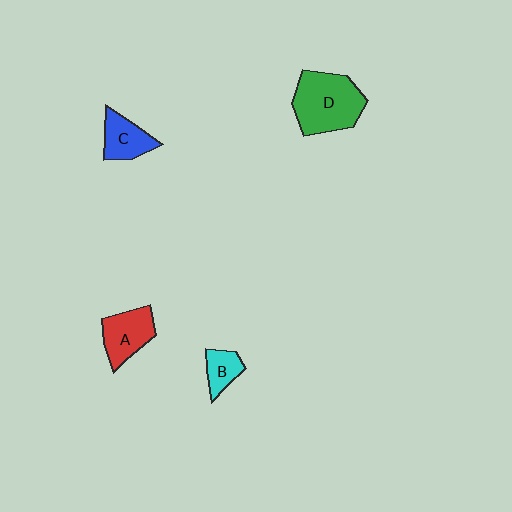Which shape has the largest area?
Shape D (green).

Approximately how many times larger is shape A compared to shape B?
Approximately 1.7 times.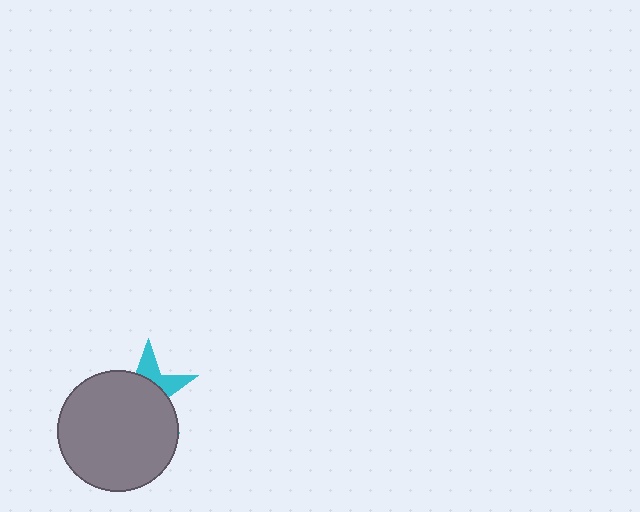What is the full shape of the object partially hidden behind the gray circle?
The partially hidden object is a cyan star.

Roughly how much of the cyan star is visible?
A small part of it is visible (roughly 32%).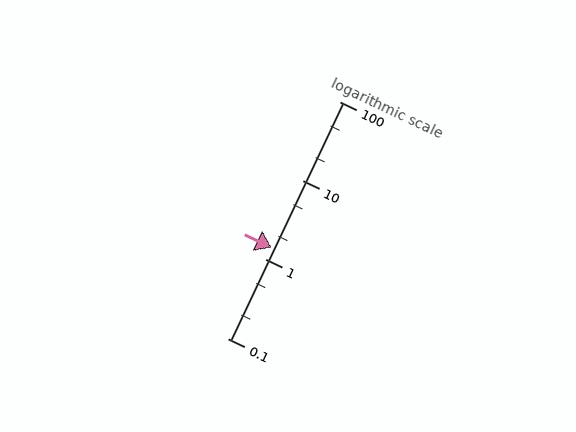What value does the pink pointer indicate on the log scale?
The pointer indicates approximately 1.4.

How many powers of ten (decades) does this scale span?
The scale spans 3 decades, from 0.1 to 100.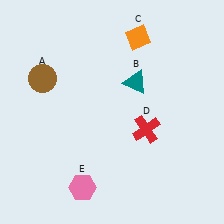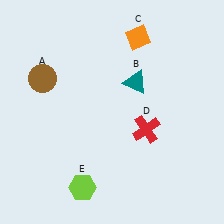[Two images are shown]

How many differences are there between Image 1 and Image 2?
There is 1 difference between the two images.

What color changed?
The hexagon (E) changed from pink in Image 1 to lime in Image 2.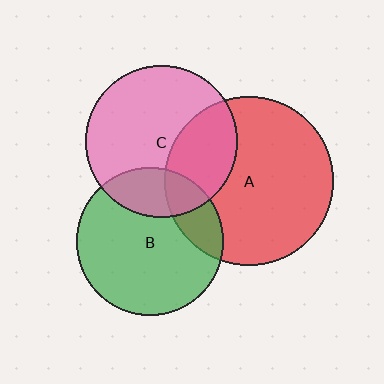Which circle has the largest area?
Circle A (red).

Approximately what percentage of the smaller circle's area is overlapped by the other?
Approximately 20%.